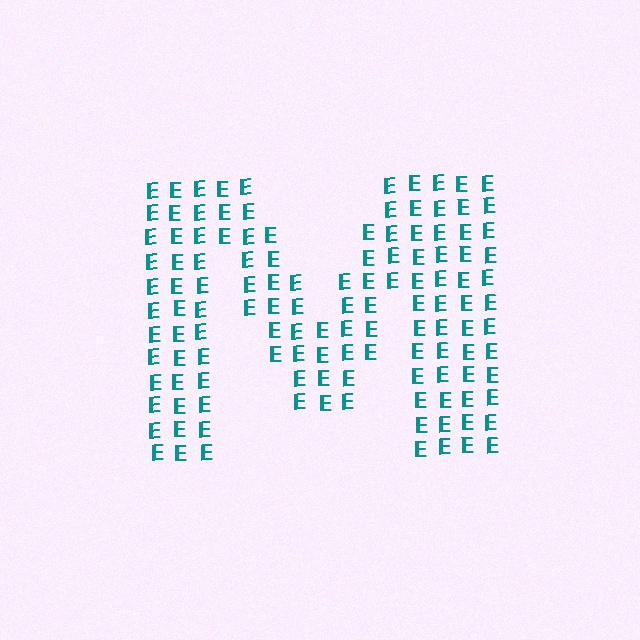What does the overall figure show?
The overall figure shows the letter M.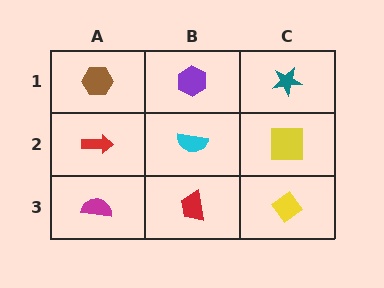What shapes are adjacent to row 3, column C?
A yellow square (row 2, column C), a red trapezoid (row 3, column B).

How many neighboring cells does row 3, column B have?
3.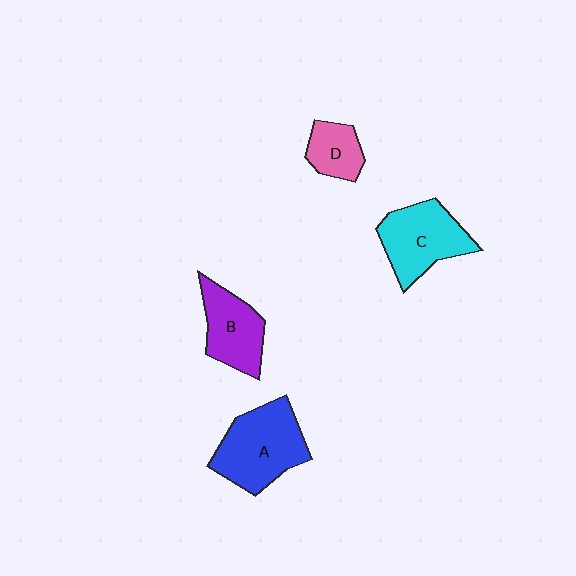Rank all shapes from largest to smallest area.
From largest to smallest: A (blue), C (cyan), B (purple), D (pink).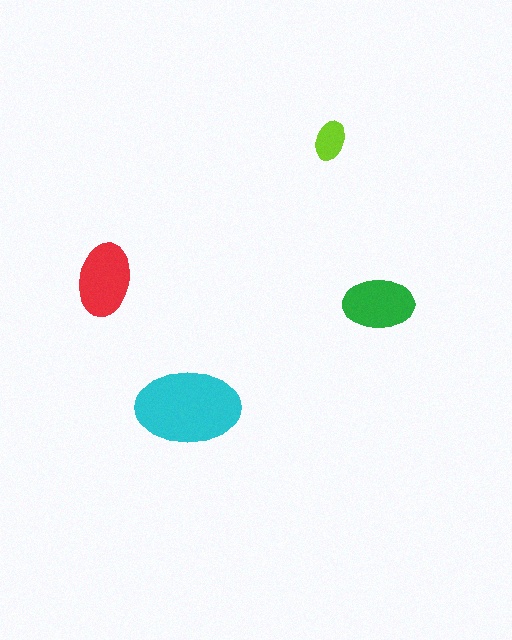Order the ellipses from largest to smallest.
the cyan one, the red one, the green one, the lime one.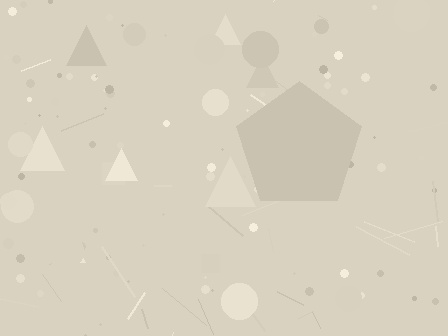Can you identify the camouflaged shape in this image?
The camouflaged shape is a pentagon.